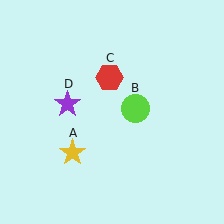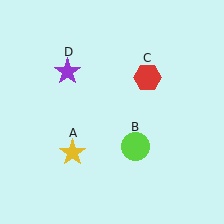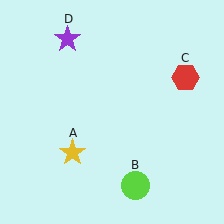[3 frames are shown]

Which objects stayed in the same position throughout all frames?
Yellow star (object A) remained stationary.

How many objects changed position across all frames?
3 objects changed position: lime circle (object B), red hexagon (object C), purple star (object D).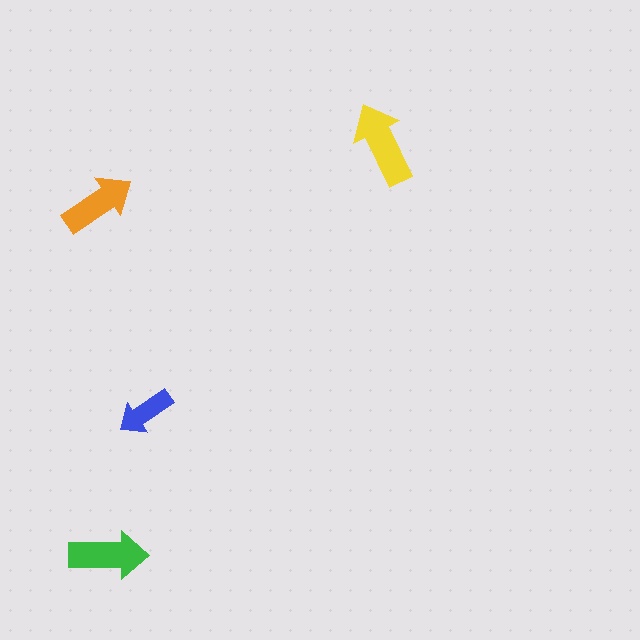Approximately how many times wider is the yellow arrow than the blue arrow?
About 1.5 times wider.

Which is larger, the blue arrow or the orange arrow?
The orange one.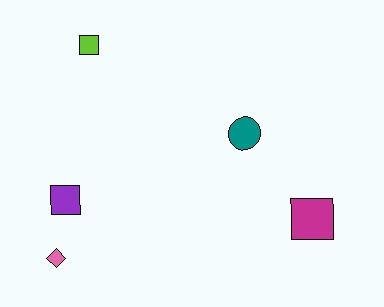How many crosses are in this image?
There are no crosses.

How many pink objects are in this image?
There is 1 pink object.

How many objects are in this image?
There are 5 objects.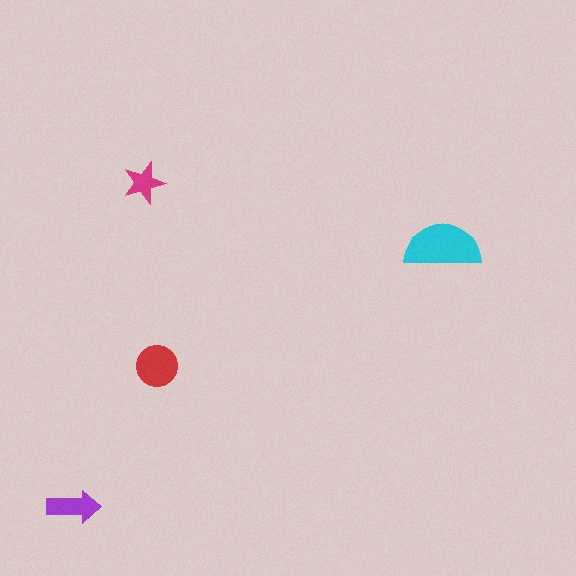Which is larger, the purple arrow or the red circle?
The red circle.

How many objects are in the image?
There are 4 objects in the image.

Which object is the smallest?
The magenta star.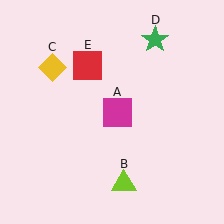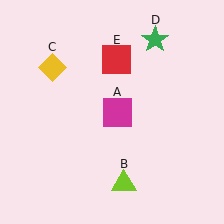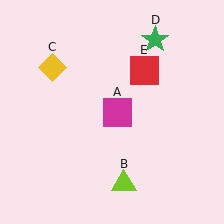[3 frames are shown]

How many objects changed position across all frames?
1 object changed position: red square (object E).